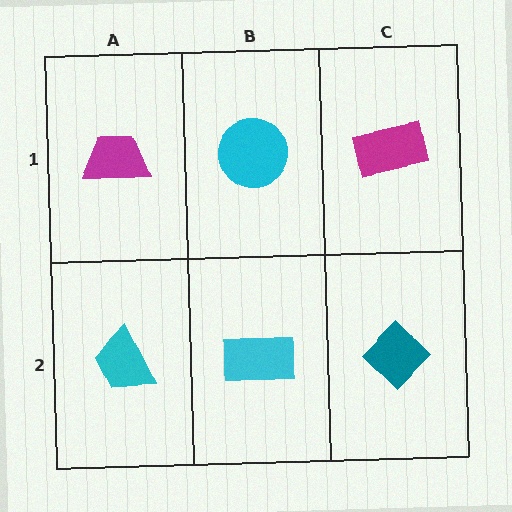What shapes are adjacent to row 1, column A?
A cyan trapezoid (row 2, column A), a cyan circle (row 1, column B).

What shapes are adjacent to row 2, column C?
A magenta rectangle (row 1, column C), a cyan rectangle (row 2, column B).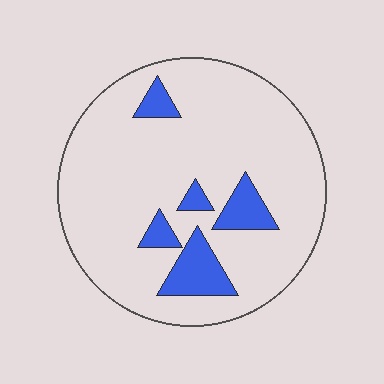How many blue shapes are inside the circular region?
5.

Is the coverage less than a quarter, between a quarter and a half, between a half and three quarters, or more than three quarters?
Less than a quarter.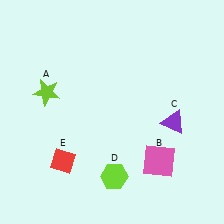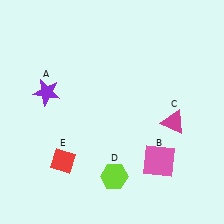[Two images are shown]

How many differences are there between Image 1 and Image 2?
There are 2 differences between the two images.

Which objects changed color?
A changed from lime to purple. C changed from purple to magenta.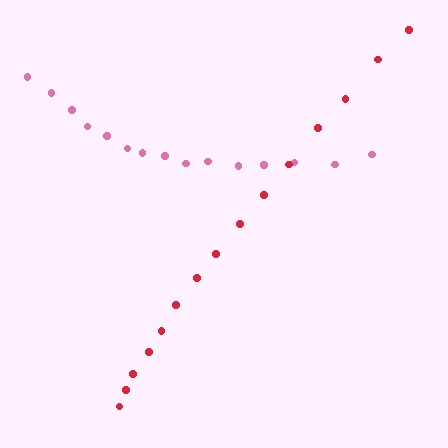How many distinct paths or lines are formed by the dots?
There are 2 distinct paths.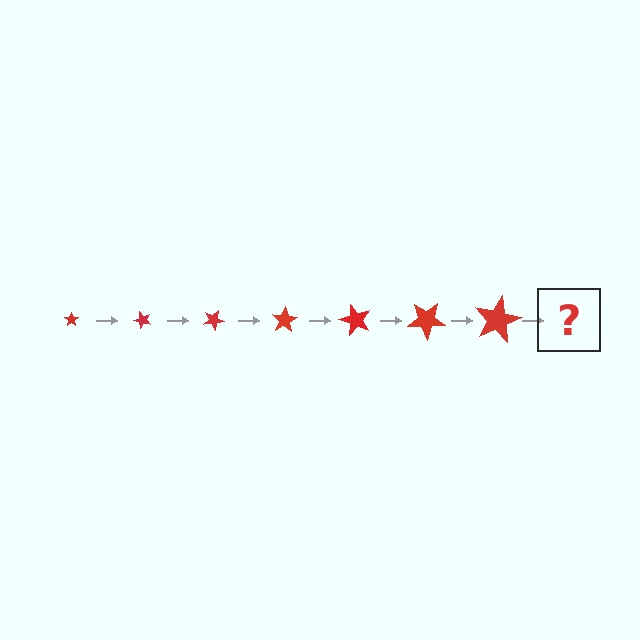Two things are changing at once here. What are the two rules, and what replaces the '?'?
The two rules are that the star grows larger each step and it rotates 50 degrees each step. The '?' should be a star, larger than the previous one and rotated 350 degrees from the start.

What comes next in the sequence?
The next element should be a star, larger than the previous one and rotated 350 degrees from the start.